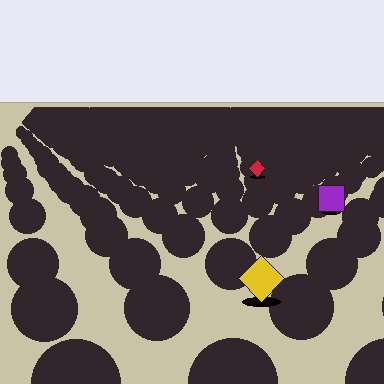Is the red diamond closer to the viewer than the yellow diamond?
No. The yellow diamond is closer — you can tell from the texture gradient: the ground texture is coarser near it.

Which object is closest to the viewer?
The yellow diamond is closest. The texture marks near it are larger and more spread out.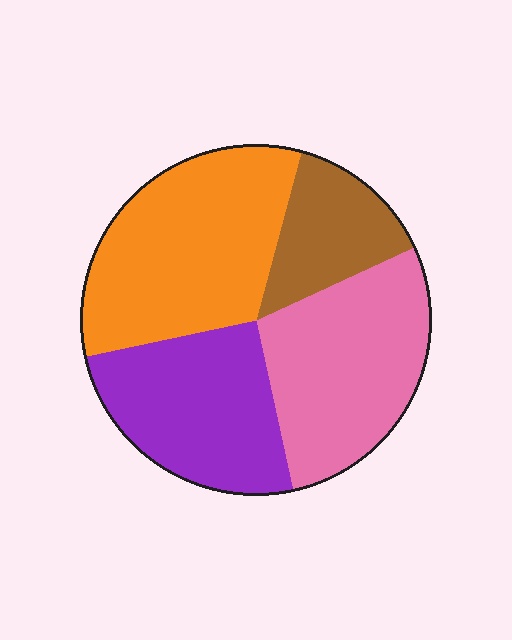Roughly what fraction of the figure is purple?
Purple covers around 25% of the figure.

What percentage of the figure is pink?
Pink covers around 30% of the figure.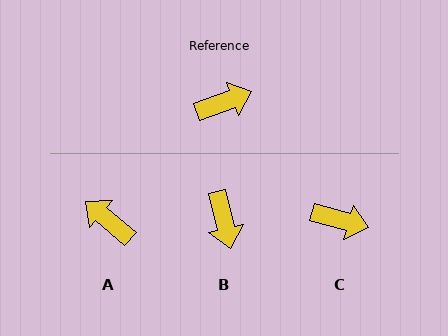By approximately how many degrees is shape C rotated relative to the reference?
Approximately 36 degrees clockwise.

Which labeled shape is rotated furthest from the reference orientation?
A, about 120 degrees away.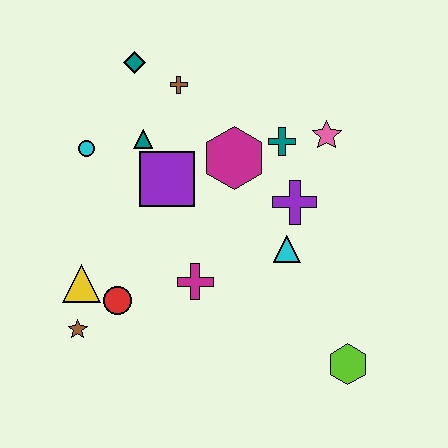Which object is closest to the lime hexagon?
The cyan triangle is closest to the lime hexagon.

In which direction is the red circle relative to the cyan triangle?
The red circle is to the left of the cyan triangle.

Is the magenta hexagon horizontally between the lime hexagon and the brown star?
Yes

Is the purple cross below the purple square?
Yes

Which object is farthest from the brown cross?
The lime hexagon is farthest from the brown cross.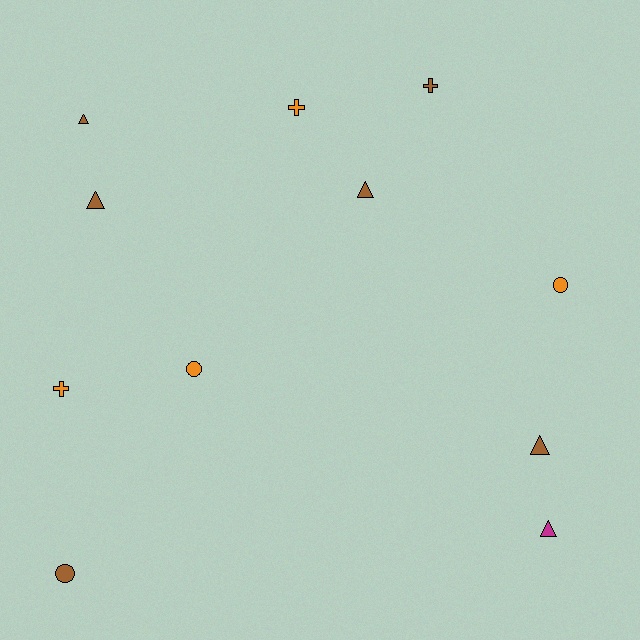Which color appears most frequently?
Brown, with 6 objects.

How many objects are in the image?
There are 11 objects.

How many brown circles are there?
There is 1 brown circle.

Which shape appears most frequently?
Triangle, with 5 objects.